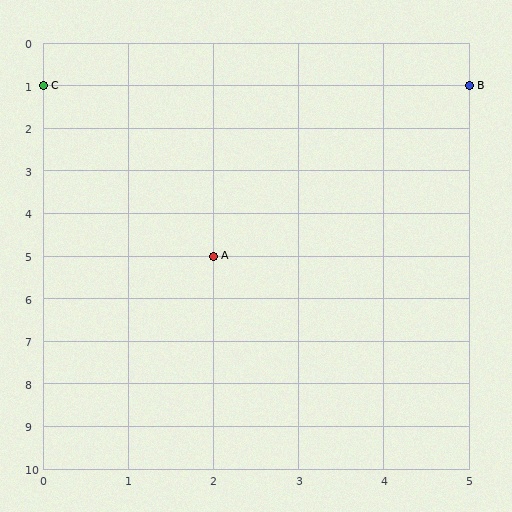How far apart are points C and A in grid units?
Points C and A are 2 columns and 4 rows apart (about 4.5 grid units diagonally).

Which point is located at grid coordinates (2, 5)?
Point A is at (2, 5).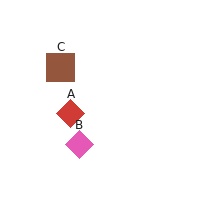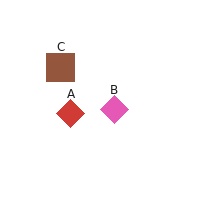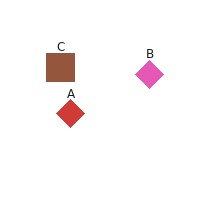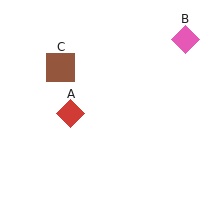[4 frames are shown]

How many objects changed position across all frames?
1 object changed position: pink diamond (object B).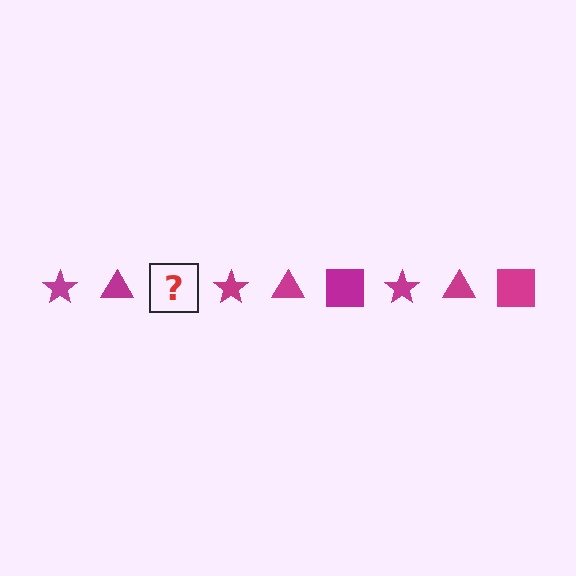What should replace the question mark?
The question mark should be replaced with a magenta square.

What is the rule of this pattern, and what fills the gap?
The rule is that the pattern cycles through star, triangle, square shapes in magenta. The gap should be filled with a magenta square.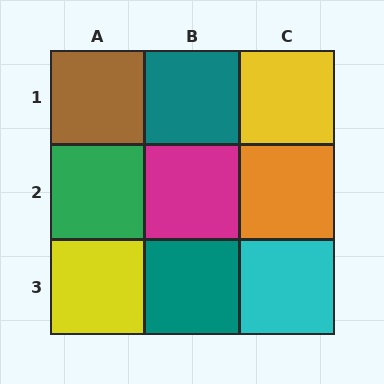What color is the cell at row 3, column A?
Yellow.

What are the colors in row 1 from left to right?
Brown, teal, yellow.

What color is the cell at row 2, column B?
Magenta.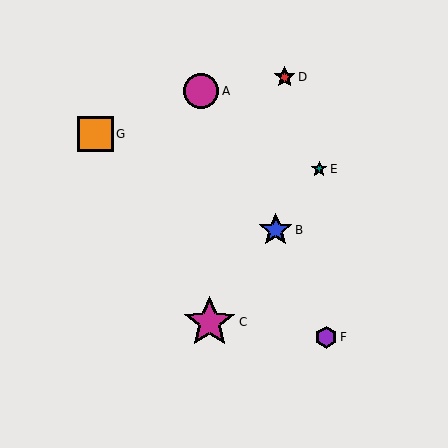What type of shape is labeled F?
Shape F is a purple hexagon.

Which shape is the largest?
The magenta star (labeled C) is the largest.